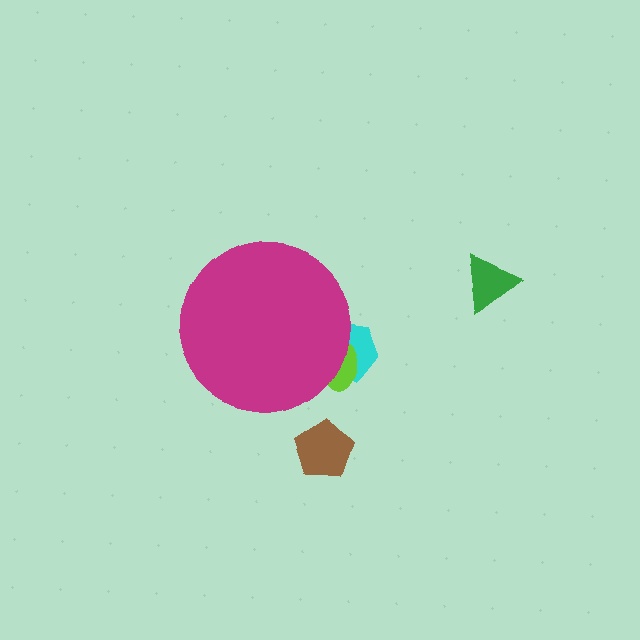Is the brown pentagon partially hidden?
No, the brown pentagon is fully visible.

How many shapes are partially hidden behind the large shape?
2 shapes are partially hidden.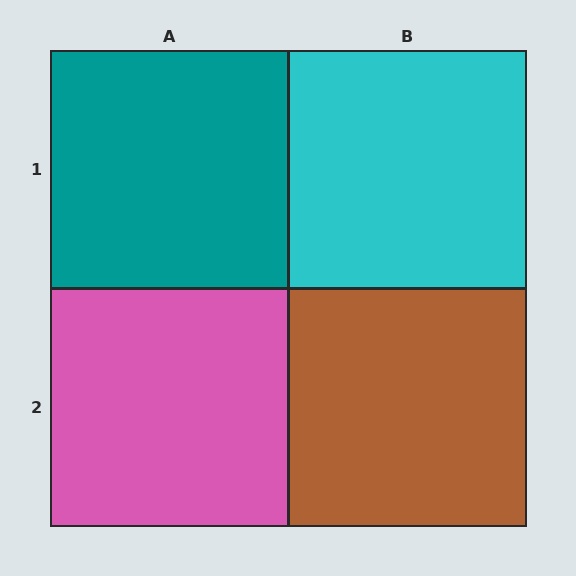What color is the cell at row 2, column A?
Pink.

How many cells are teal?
1 cell is teal.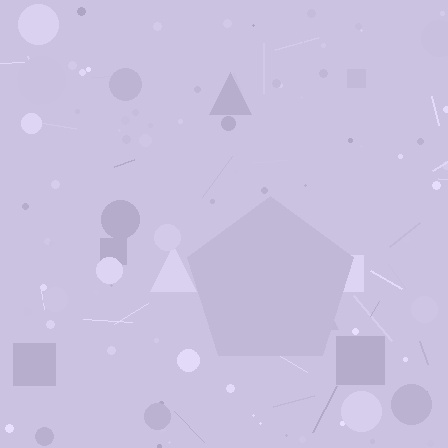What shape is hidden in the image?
A pentagon is hidden in the image.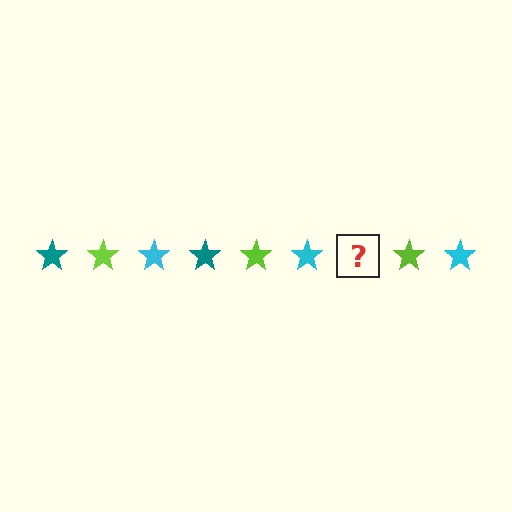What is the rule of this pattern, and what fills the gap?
The rule is that the pattern cycles through teal, lime, cyan stars. The gap should be filled with a teal star.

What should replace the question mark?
The question mark should be replaced with a teal star.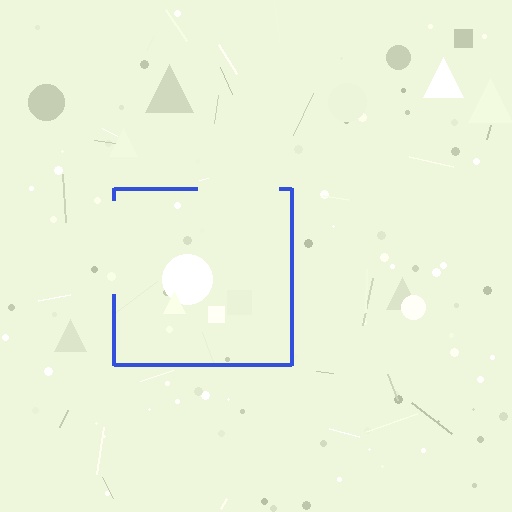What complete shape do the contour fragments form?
The contour fragments form a square.